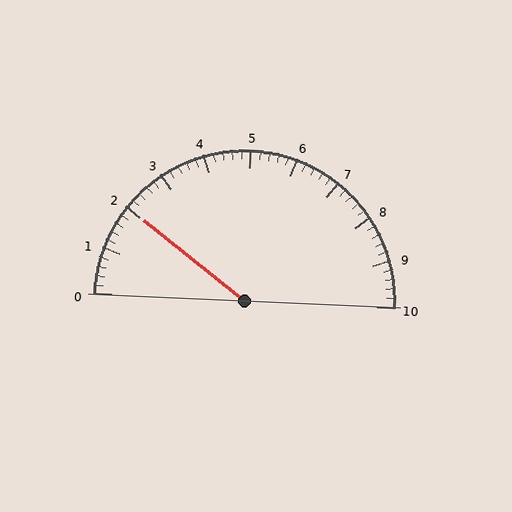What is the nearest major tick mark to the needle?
The nearest major tick mark is 2.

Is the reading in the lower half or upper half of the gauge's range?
The reading is in the lower half of the range (0 to 10).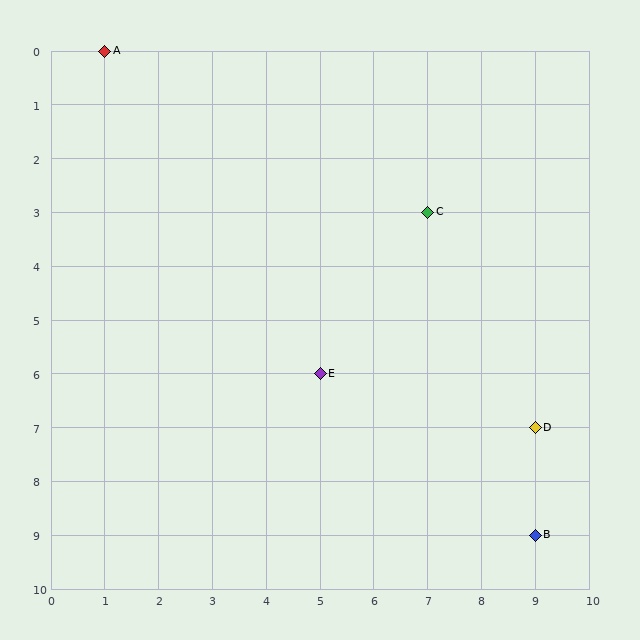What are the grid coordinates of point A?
Point A is at grid coordinates (1, 0).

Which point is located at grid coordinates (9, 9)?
Point B is at (9, 9).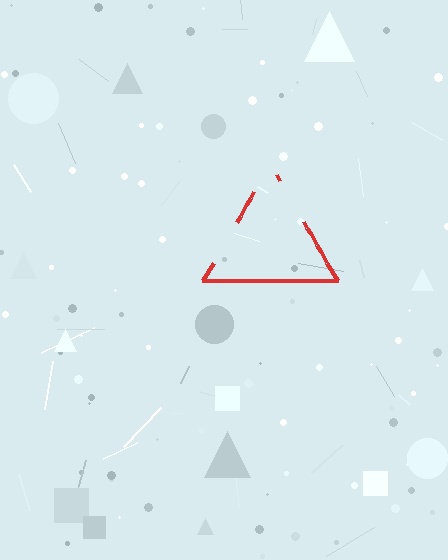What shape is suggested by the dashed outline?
The dashed outline suggests a triangle.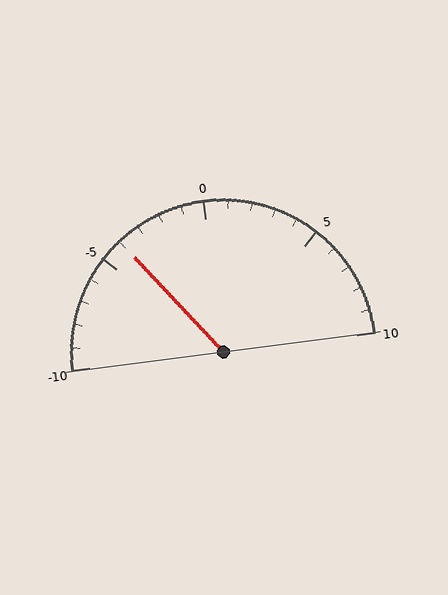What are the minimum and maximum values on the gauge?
The gauge ranges from -10 to 10.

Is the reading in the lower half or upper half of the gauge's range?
The reading is in the lower half of the range (-10 to 10).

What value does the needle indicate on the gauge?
The needle indicates approximately -4.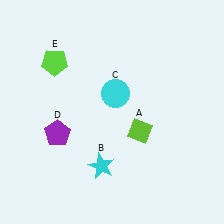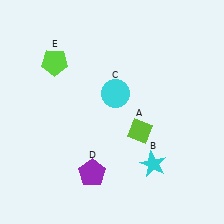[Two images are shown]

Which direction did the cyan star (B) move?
The cyan star (B) moved right.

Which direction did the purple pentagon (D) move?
The purple pentagon (D) moved down.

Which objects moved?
The objects that moved are: the cyan star (B), the purple pentagon (D).